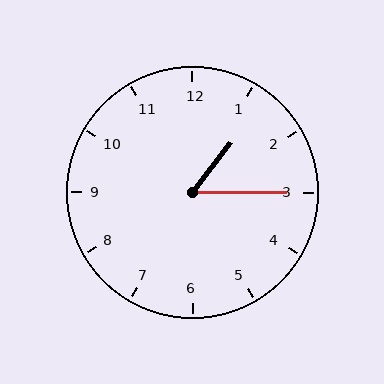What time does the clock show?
1:15.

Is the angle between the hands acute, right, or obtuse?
It is acute.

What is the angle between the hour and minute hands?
Approximately 52 degrees.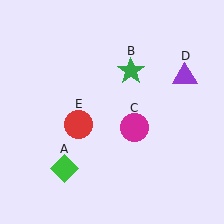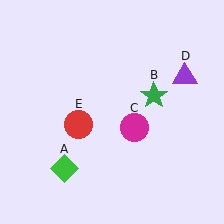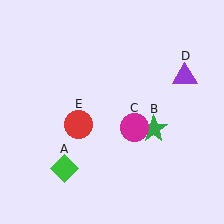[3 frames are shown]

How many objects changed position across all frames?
1 object changed position: green star (object B).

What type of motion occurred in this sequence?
The green star (object B) rotated clockwise around the center of the scene.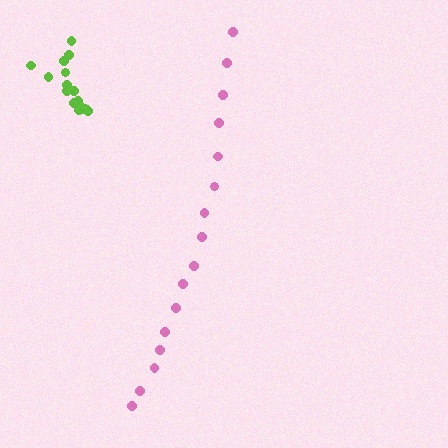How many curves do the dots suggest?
There are 2 distinct paths.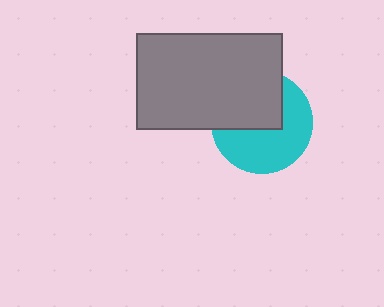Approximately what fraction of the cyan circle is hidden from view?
Roughly 44% of the cyan circle is hidden behind the gray rectangle.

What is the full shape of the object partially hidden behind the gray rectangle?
The partially hidden object is a cyan circle.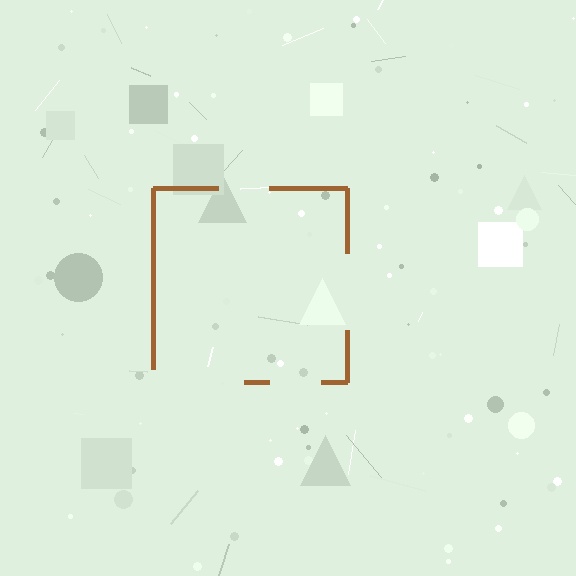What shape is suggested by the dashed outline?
The dashed outline suggests a square.